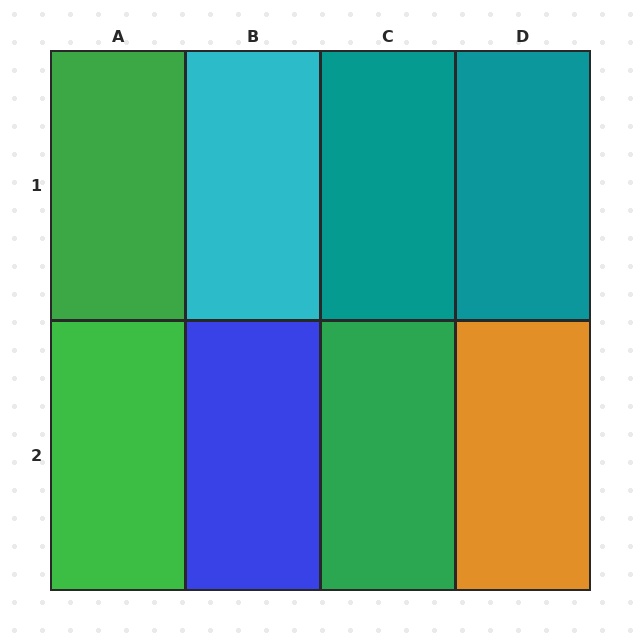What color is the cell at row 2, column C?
Green.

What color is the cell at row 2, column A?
Green.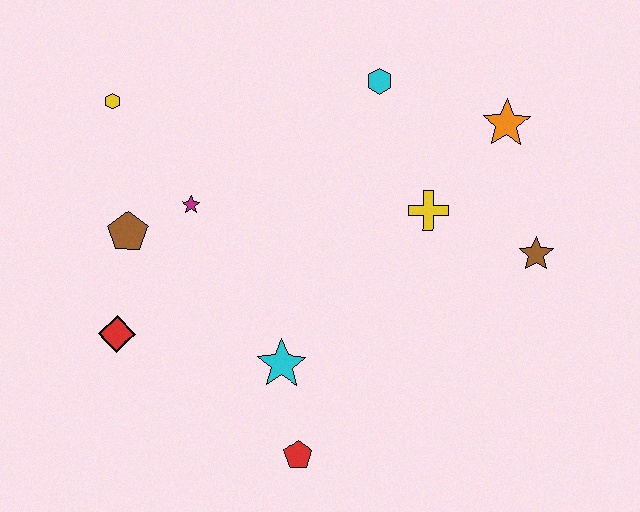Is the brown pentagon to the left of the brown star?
Yes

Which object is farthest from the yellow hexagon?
The brown star is farthest from the yellow hexagon.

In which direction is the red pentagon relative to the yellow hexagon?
The red pentagon is below the yellow hexagon.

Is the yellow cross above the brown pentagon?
Yes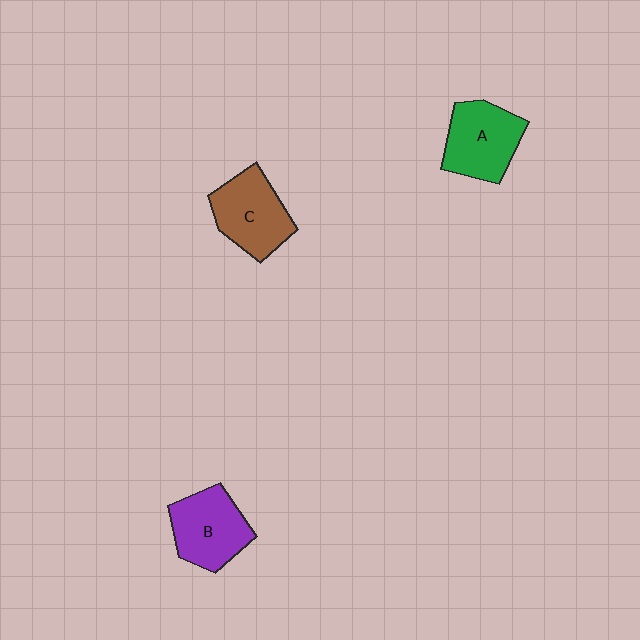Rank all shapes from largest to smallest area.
From largest to smallest: C (brown), A (green), B (purple).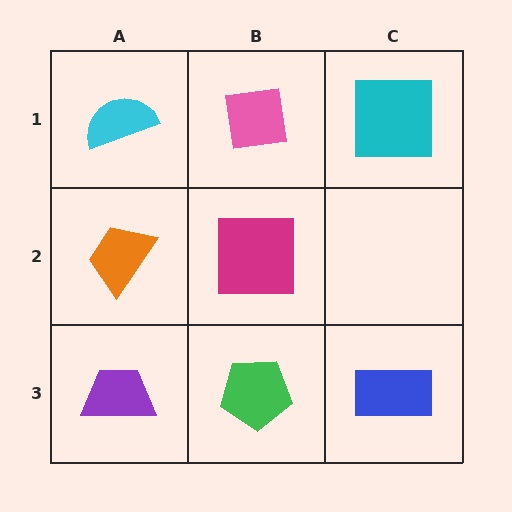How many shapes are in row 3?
3 shapes.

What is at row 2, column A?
An orange trapezoid.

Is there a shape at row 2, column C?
No, that cell is empty.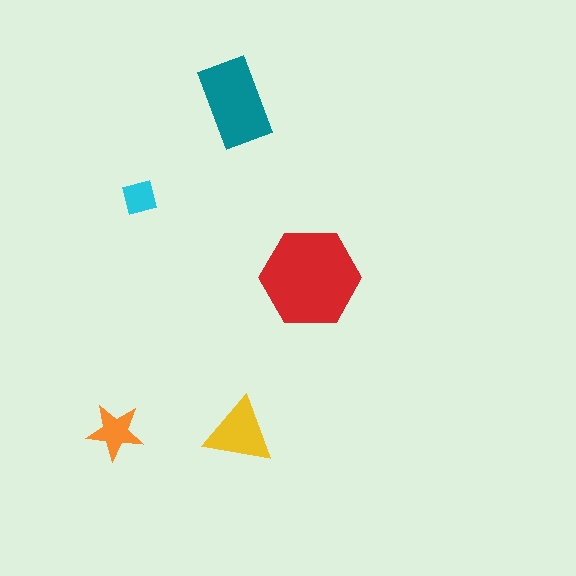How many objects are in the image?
There are 5 objects in the image.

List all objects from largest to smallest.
The red hexagon, the teal rectangle, the yellow triangle, the orange star, the cyan square.